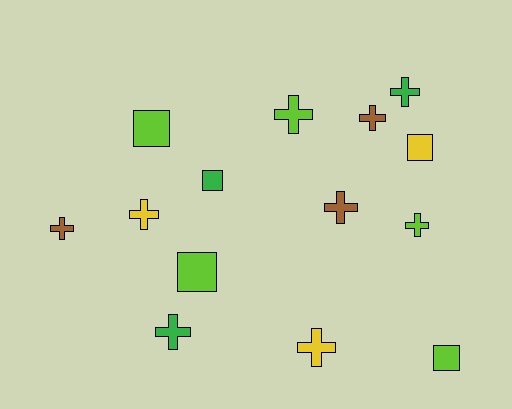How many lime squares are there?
There are 3 lime squares.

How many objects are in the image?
There are 14 objects.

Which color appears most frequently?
Lime, with 5 objects.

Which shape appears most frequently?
Cross, with 9 objects.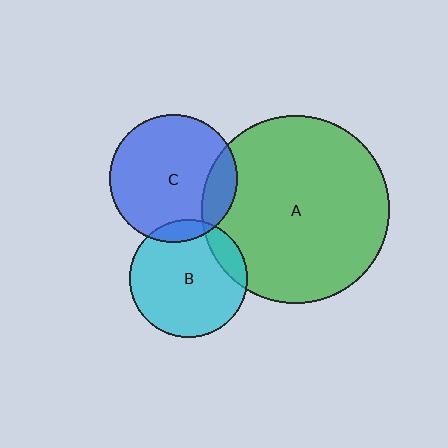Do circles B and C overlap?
Yes.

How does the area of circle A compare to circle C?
Approximately 2.2 times.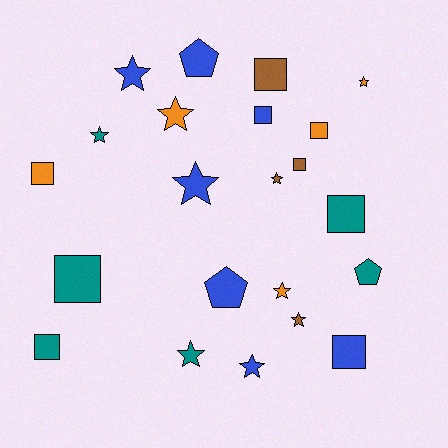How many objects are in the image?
There are 22 objects.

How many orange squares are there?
There are 2 orange squares.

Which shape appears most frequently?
Star, with 10 objects.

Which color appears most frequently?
Blue, with 7 objects.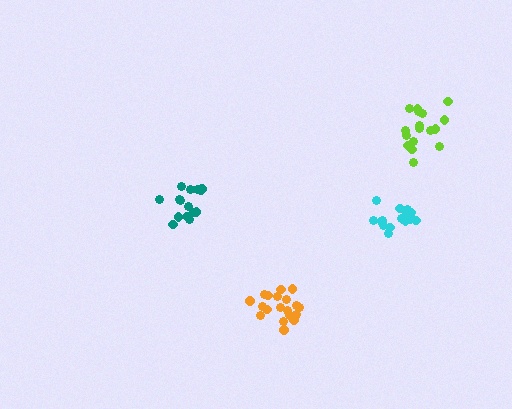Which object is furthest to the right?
The lime cluster is rightmost.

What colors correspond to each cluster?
The clusters are colored: cyan, lime, orange, teal.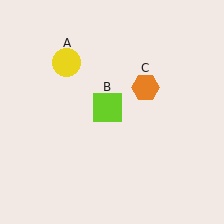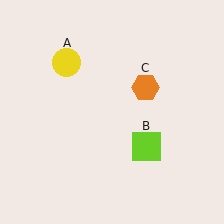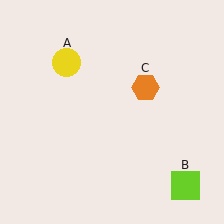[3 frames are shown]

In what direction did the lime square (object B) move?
The lime square (object B) moved down and to the right.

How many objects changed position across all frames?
1 object changed position: lime square (object B).